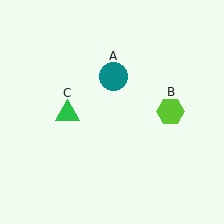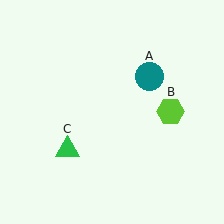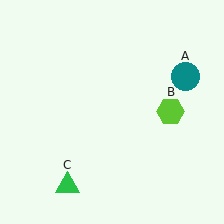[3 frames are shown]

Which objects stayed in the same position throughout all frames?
Lime hexagon (object B) remained stationary.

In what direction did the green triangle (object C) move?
The green triangle (object C) moved down.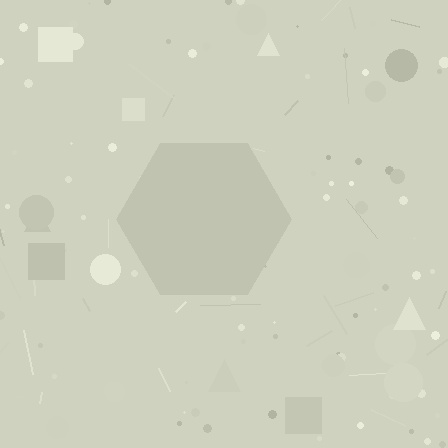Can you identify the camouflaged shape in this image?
The camouflaged shape is a hexagon.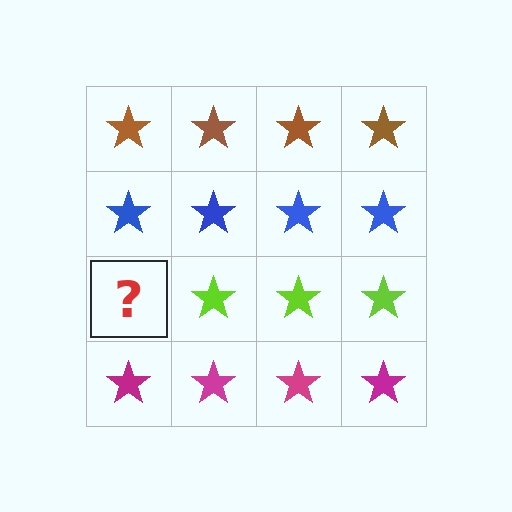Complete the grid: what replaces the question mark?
The question mark should be replaced with a lime star.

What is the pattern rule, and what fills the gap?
The rule is that each row has a consistent color. The gap should be filled with a lime star.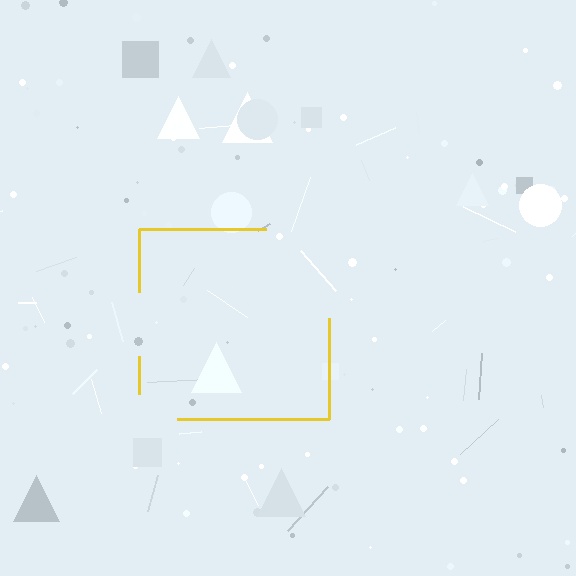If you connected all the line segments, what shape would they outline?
They would outline a square.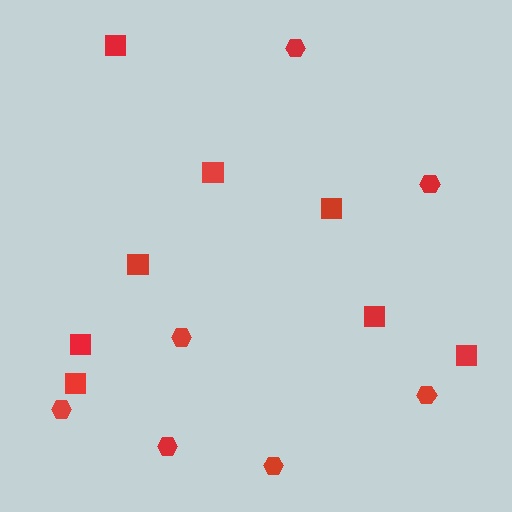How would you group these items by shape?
There are 2 groups: one group of squares (8) and one group of hexagons (7).